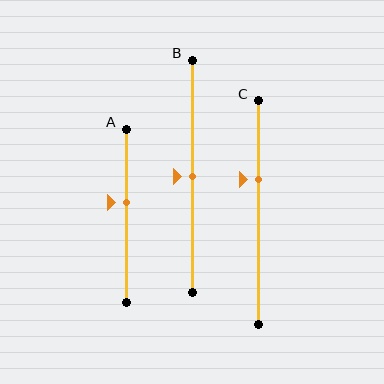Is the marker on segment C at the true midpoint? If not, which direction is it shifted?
No, the marker on segment C is shifted upward by about 15% of the segment length.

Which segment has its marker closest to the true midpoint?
Segment B has its marker closest to the true midpoint.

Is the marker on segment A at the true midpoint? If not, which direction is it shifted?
No, the marker on segment A is shifted upward by about 8% of the segment length.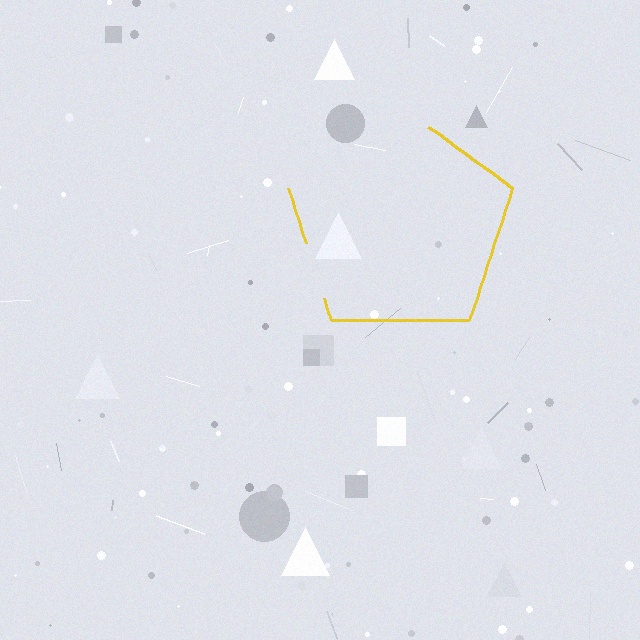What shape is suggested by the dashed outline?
The dashed outline suggests a pentagon.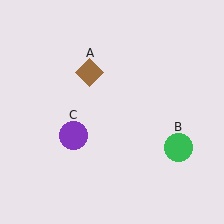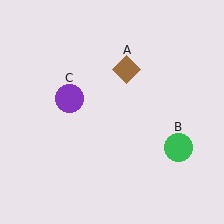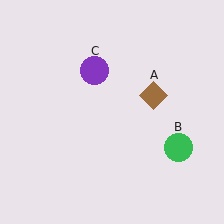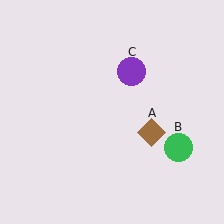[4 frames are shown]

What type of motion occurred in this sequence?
The brown diamond (object A), purple circle (object C) rotated clockwise around the center of the scene.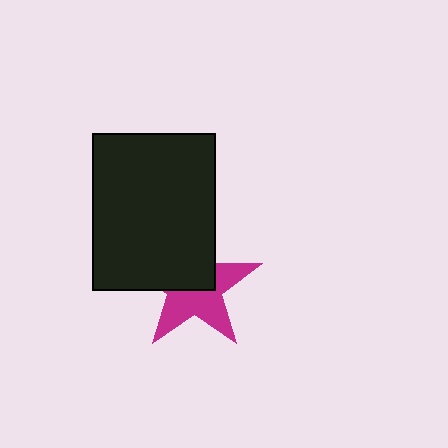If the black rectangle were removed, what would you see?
You would see the complete magenta star.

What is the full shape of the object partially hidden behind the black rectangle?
The partially hidden object is a magenta star.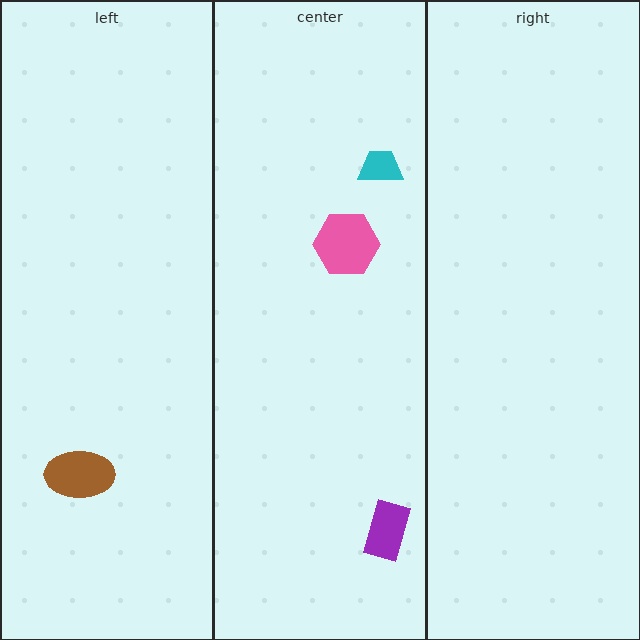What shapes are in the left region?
The brown ellipse.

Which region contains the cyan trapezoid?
The center region.